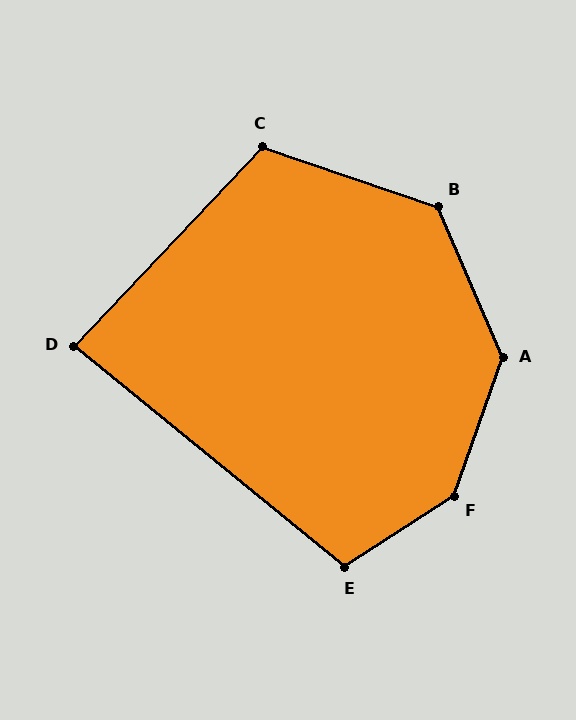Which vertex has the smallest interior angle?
D, at approximately 86 degrees.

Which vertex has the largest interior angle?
F, at approximately 142 degrees.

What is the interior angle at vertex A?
Approximately 137 degrees (obtuse).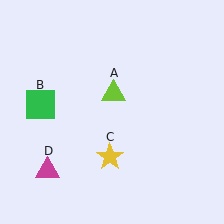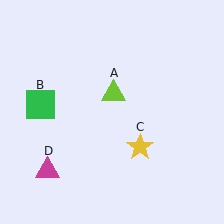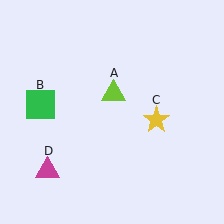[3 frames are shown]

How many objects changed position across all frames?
1 object changed position: yellow star (object C).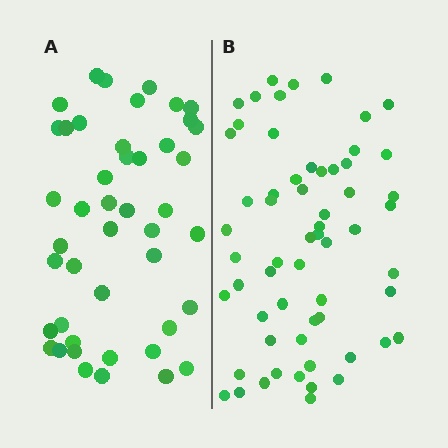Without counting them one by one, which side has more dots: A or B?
Region B (the right region) has more dots.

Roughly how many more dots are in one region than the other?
Region B has approximately 15 more dots than region A.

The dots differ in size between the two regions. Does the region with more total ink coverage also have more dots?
No. Region A has more total ink coverage because its dots are larger, but region B actually contains more individual dots. Total area can be misleading — the number of items is what matters here.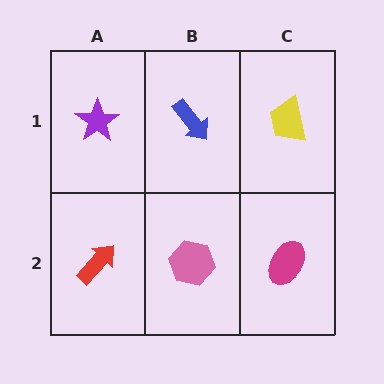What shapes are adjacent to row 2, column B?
A blue arrow (row 1, column B), a red arrow (row 2, column A), a magenta ellipse (row 2, column C).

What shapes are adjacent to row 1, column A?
A red arrow (row 2, column A), a blue arrow (row 1, column B).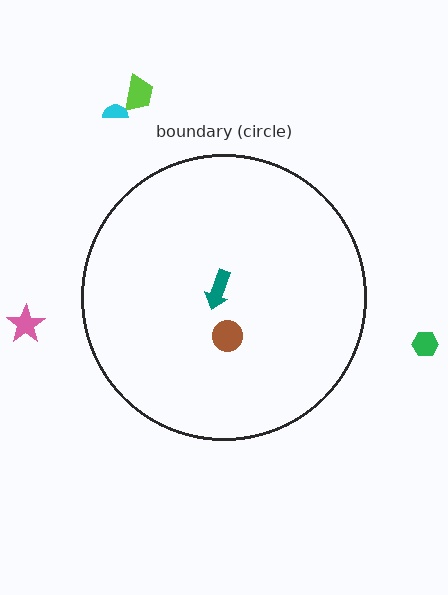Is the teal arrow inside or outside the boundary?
Inside.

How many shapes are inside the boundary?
2 inside, 4 outside.